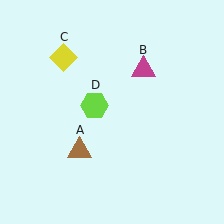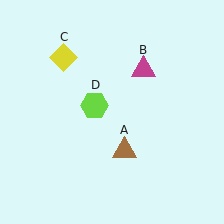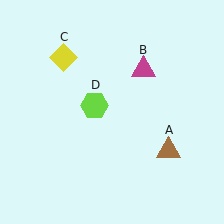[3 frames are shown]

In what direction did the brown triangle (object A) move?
The brown triangle (object A) moved right.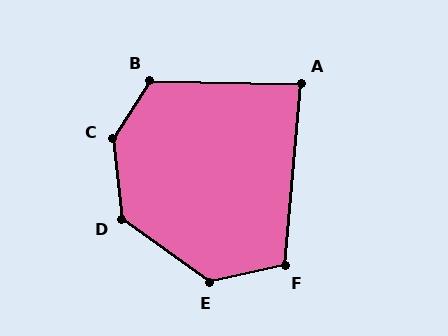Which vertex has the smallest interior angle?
A, at approximately 86 degrees.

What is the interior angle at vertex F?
Approximately 108 degrees (obtuse).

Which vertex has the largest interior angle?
C, at approximately 142 degrees.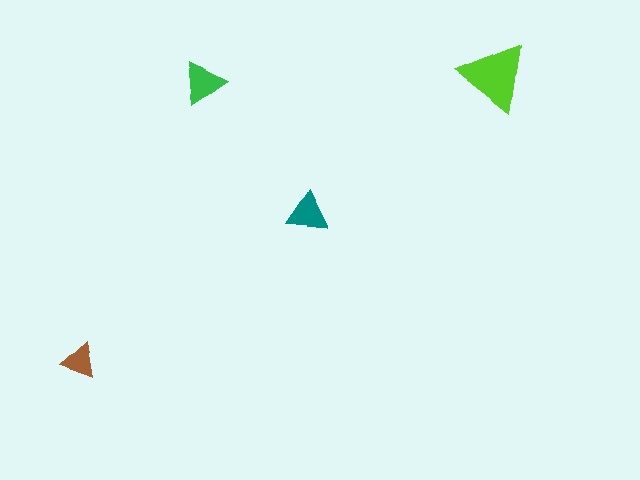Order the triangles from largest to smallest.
the lime one, the green one, the teal one, the brown one.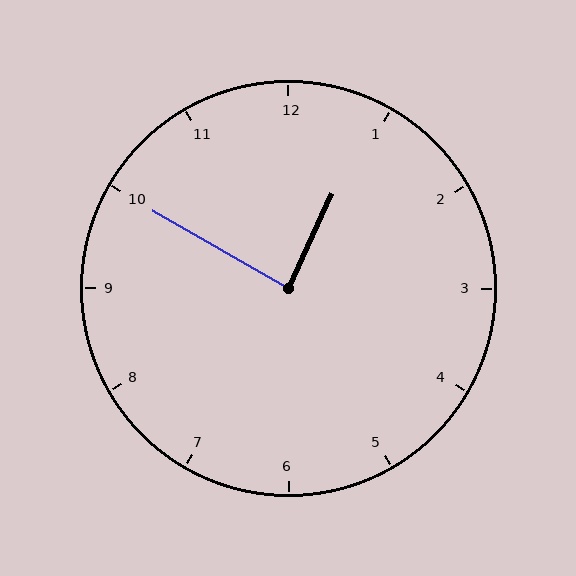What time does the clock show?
12:50.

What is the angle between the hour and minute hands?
Approximately 85 degrees.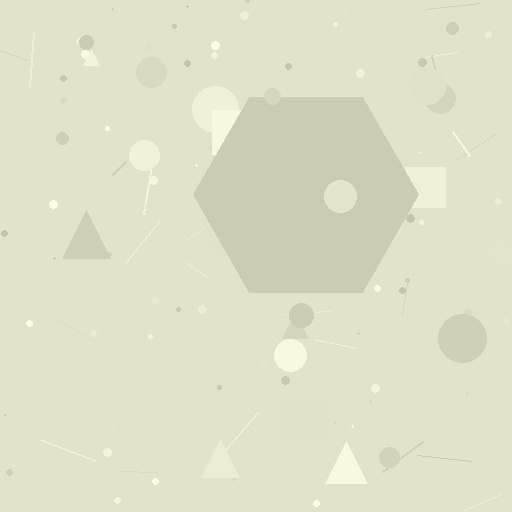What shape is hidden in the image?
A hexagon is hidden in the image.